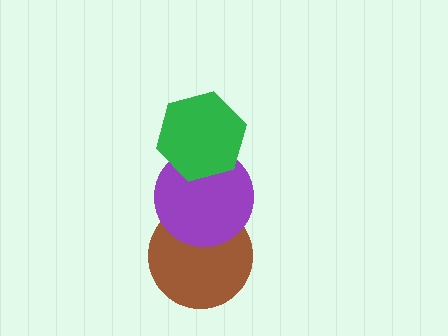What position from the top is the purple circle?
The purple circle is 2nd from the top.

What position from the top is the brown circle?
The brown circle is 3rd from the top.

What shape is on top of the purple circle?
The green hexagon is on top of the purple circle.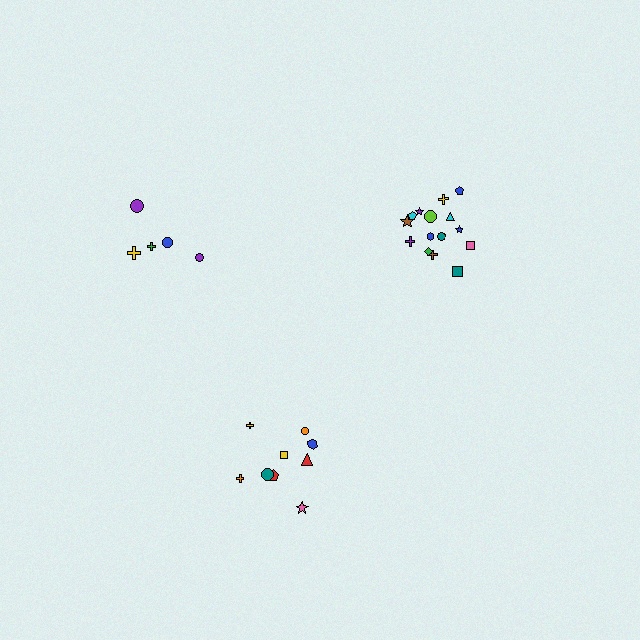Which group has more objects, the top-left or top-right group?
The top-right group.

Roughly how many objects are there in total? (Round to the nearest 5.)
Roughly 30 objects in total.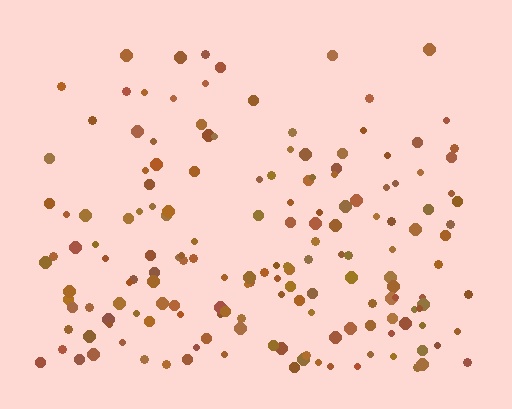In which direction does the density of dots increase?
From top to bottom, with the bottom side densest.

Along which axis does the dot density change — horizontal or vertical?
Vertical.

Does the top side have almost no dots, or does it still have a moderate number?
Still a moderate number, just noticeably fewer than the bottom.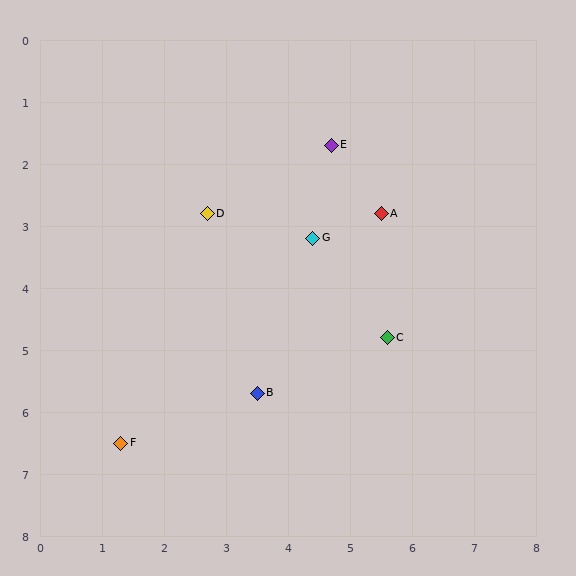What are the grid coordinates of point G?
Point G is at approximately (4.4, 3.2).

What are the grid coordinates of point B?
Point B is at approximately (3.5, 5.7).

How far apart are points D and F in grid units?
Points D and F are about 4.0 grid units apart.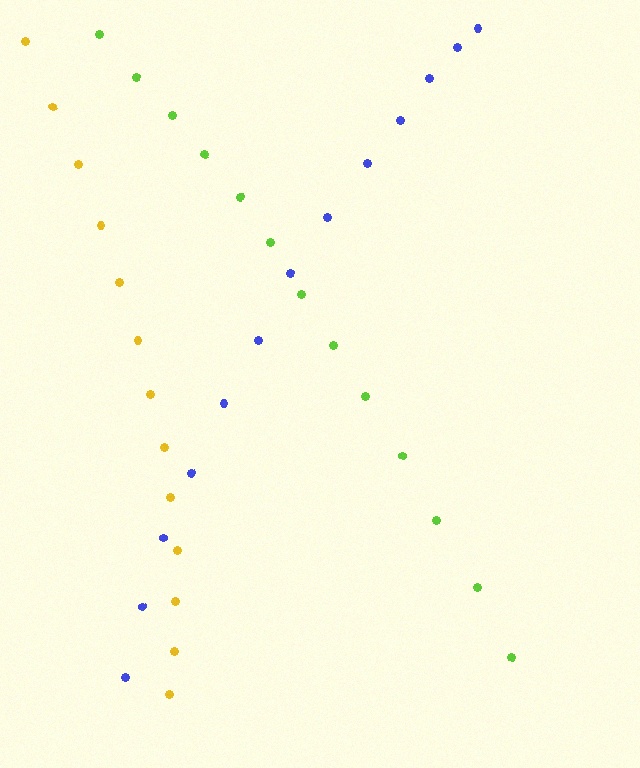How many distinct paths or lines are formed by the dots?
There are 3 distinct paths.